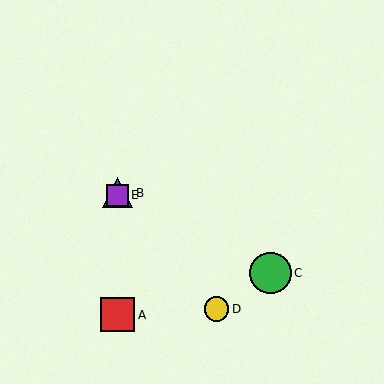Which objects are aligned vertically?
Objects A, B, E are aligned vertically.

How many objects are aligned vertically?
3 objects (A, B, E) are aligned vertically.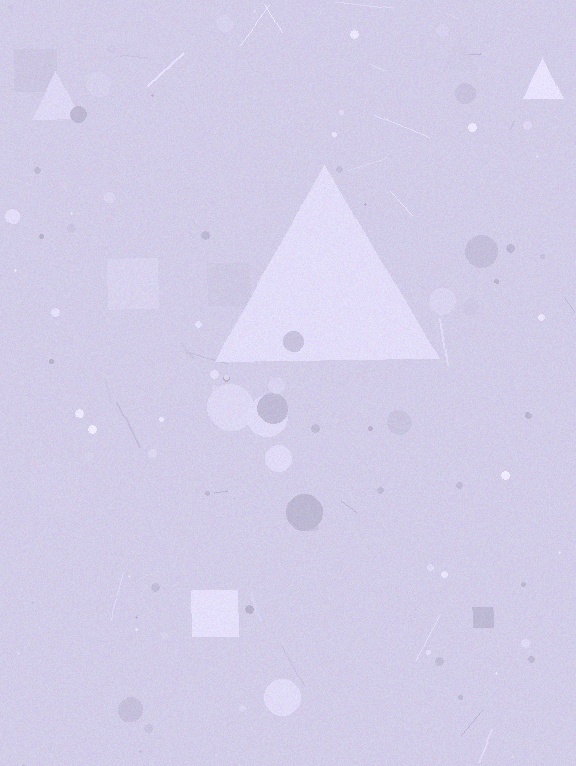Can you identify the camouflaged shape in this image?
The camouflaged shape is a triangle.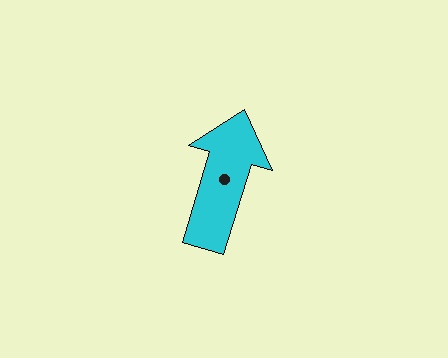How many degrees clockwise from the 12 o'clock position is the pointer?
Approximately 17 degrees.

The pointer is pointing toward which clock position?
Roughly 1 o'clock.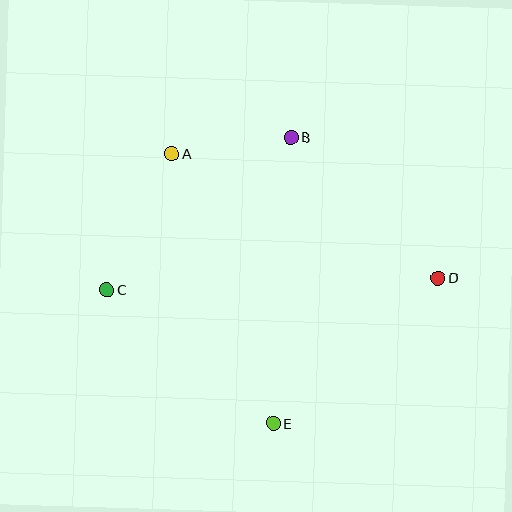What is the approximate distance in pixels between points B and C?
The distance between B and C is approximately 239 pixels.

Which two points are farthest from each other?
Points C and D are farthest from each other.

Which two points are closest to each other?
Points A and B are closest to each other.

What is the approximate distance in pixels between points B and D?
The distance between B and D is approximately 204 pixels.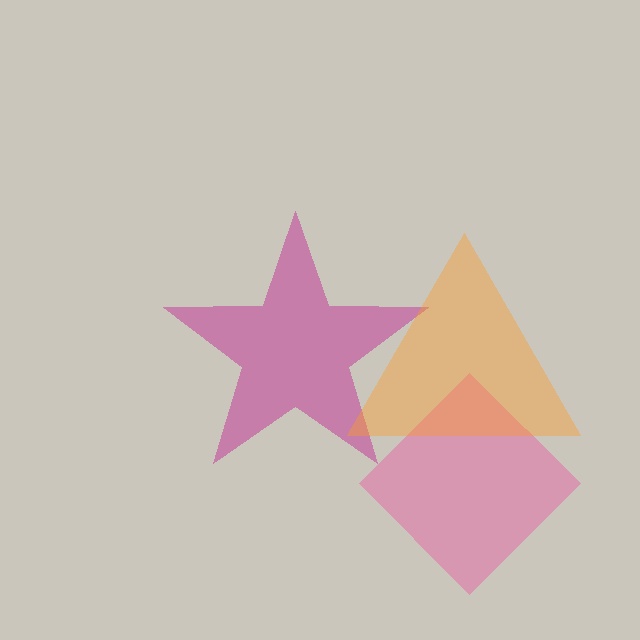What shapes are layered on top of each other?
The layered shapes are: a magenta star, a pink diamond, an orange triangle.